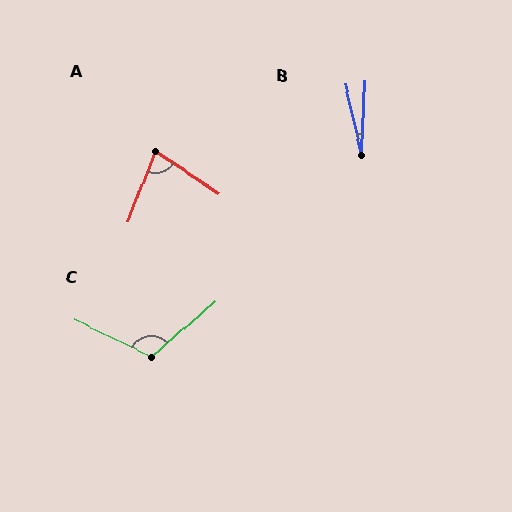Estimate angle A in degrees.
Approximately 77 degrees.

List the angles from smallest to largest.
B (16°), A (77°), C (114°).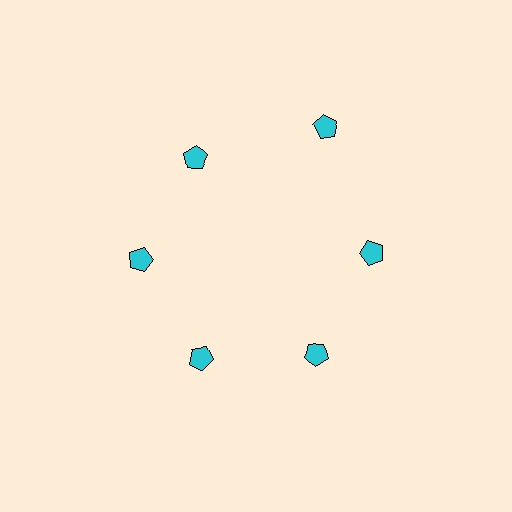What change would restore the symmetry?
The symmetry would be restored by moving it inward, back onto the ring so that all 6 pentagons sit at equal angles and equal distance from the center.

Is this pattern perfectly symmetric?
No. The 6 cyan pentagons are arranged in a ring, but one element near the 1 o'clock position is pushed outward from the center, breaking the 6-fold rotational symmetry.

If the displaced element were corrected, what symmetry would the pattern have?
It would have 6-fold rotational symmetry — the pattern would map onto itself every 60 degrees.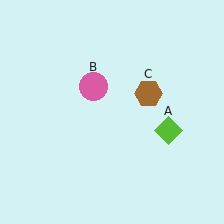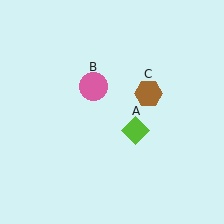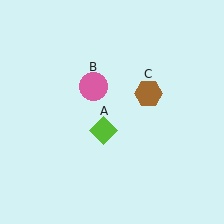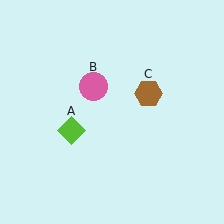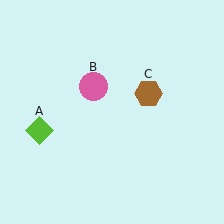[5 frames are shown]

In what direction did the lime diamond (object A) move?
The lime diamond (object A) moved left.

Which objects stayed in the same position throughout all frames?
Pink circle (object B) and brown hexagon (object C) remained stationary.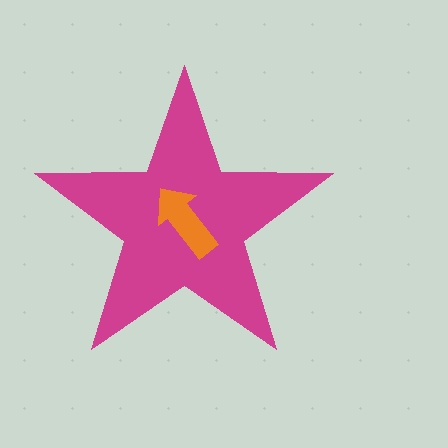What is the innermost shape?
The orange arrow.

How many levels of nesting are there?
2.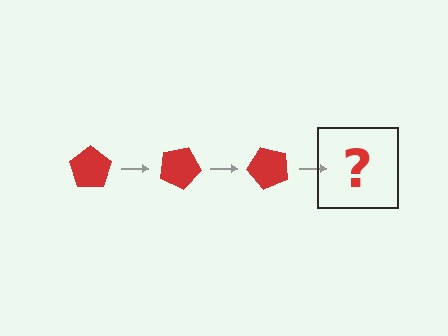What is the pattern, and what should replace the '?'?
The pattern is that the pentagon rotates 25 degrees each step. The '?' should be a red pentagon rotated 75 degrees.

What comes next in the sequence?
The next element should be a red pentagon rotated 75 degrees.